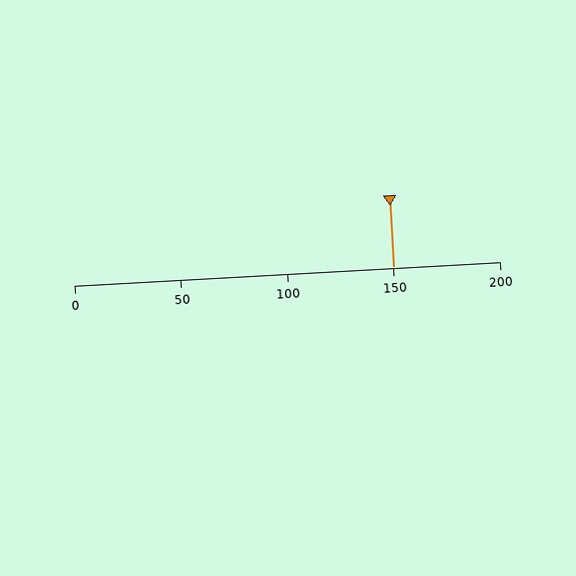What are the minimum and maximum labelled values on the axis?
The axis runs from 0 to 200.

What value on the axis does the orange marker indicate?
The marker indicates approximately 150.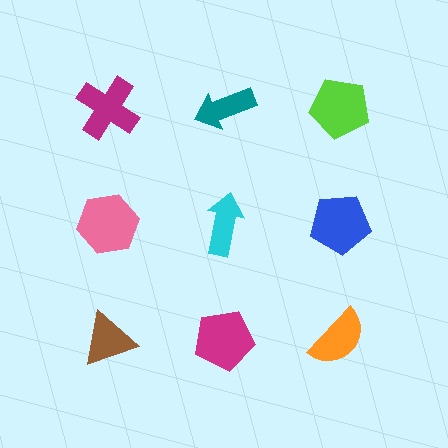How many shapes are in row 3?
3 shapes.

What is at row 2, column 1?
A pink hexagon.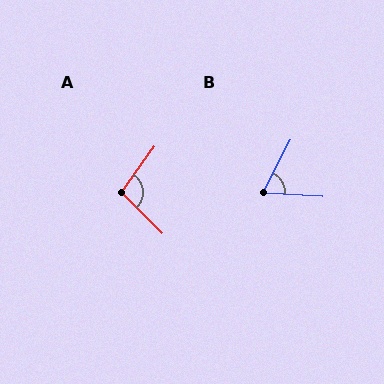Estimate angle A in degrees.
Approximately 99 degrees.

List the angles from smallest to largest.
B (65°), A (99°).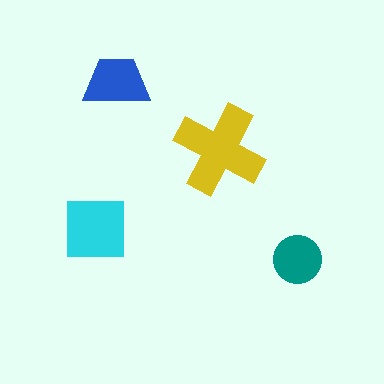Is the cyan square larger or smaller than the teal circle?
Larger.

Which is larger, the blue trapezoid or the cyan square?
The cyan square.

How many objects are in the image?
There are 4 objects in the image.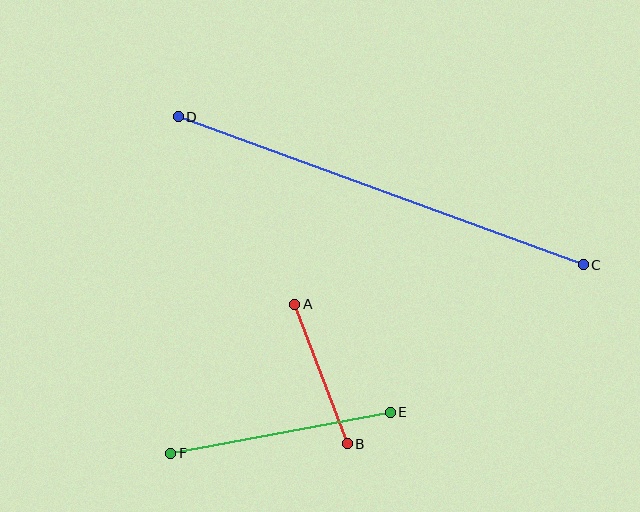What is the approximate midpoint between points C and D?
The midpoint is at approximately (381, 191) pixels.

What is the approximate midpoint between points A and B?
The midpoint is at approximately (321, 374) pixels.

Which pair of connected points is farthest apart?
Points C and D are farthest apart.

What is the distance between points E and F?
The distance is approximately 223 pixels.